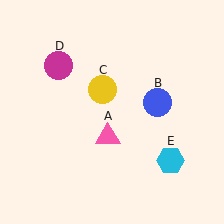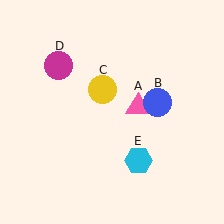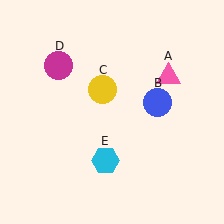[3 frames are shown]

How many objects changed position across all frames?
2 objects changed position: pink triangle (object A), cyan hexagon (object E).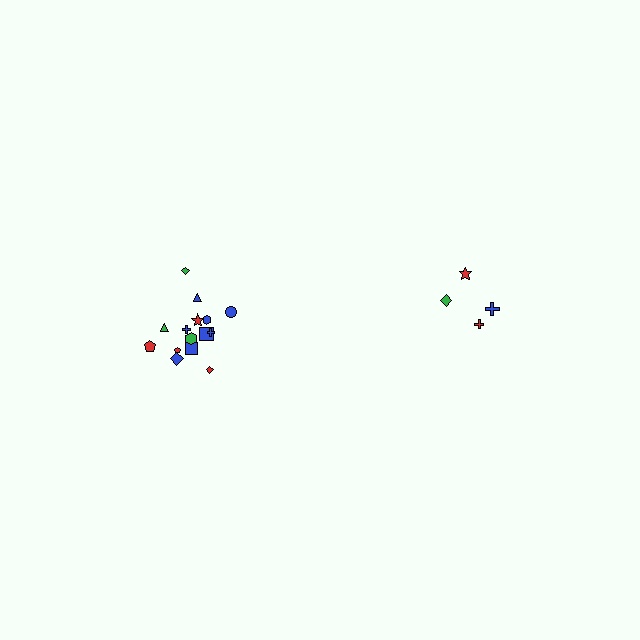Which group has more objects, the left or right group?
The left group.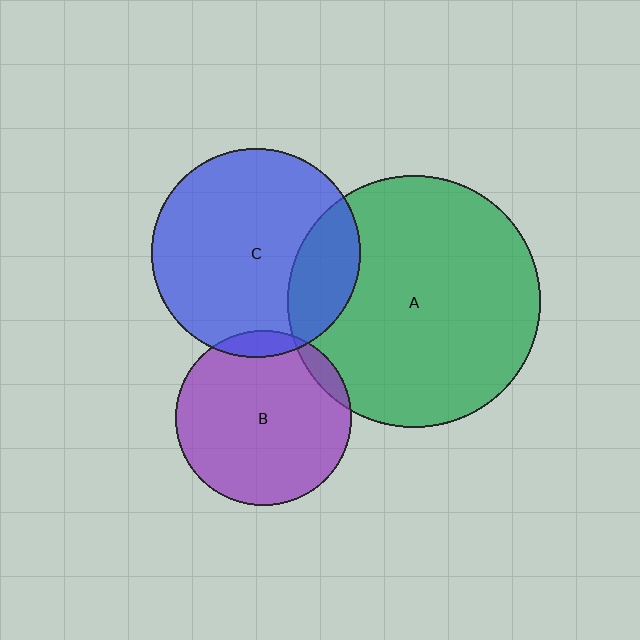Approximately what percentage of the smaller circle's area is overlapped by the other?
Approximately 20%.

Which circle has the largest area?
Circle A (green).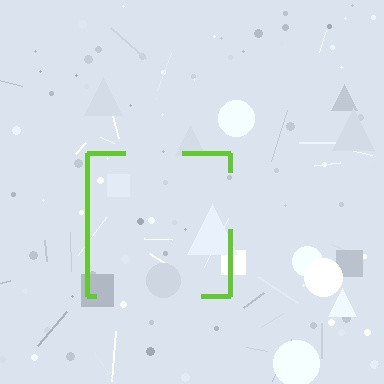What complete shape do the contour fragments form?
The contour fragments form a square.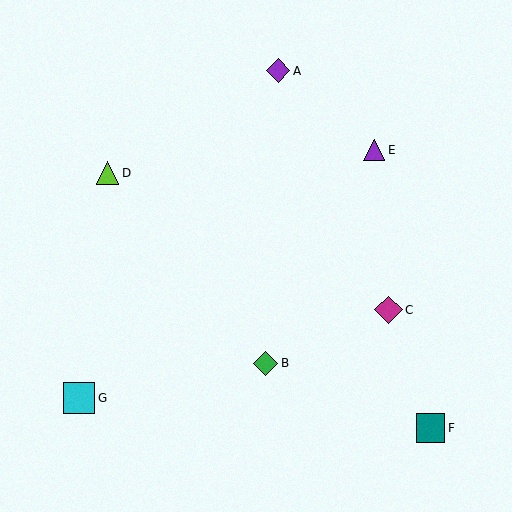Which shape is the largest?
The cyan square (labeled G) is the largest.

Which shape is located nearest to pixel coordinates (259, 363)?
The green diamond (labeled B) at (266, 363) is nearest to that location.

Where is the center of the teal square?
The center of the teal square is at (431, 428).